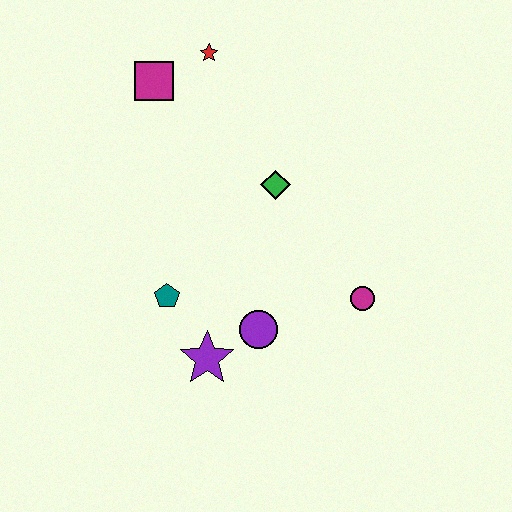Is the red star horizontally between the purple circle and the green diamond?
No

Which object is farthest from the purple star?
The red star is farthest from the purple star.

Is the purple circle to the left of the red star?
No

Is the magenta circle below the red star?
Yes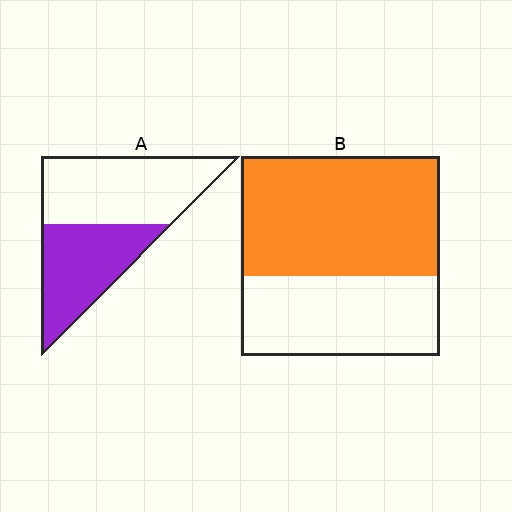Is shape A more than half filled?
No.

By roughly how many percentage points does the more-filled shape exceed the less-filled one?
By roughly 15 percentage points (B over A).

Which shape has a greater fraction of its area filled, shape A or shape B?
Shape B.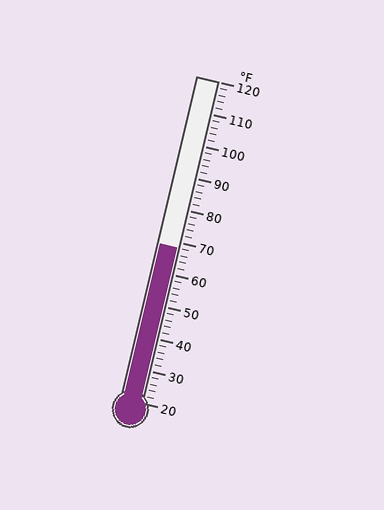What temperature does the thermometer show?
The thermometer shows approximately 68°F.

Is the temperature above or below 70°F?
The temperature is below 70°F.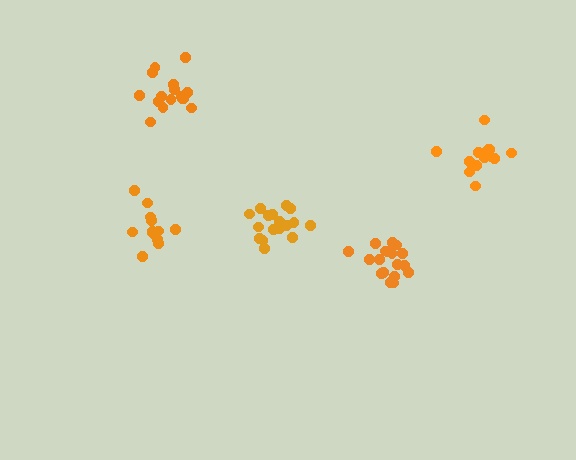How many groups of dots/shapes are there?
There are 5 groups.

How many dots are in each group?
Group 1: 16 dots, Group 2: 13 dots, Group 3: 18 dots, Group 4: 17 dots, Group 5: 15 dots (79 total).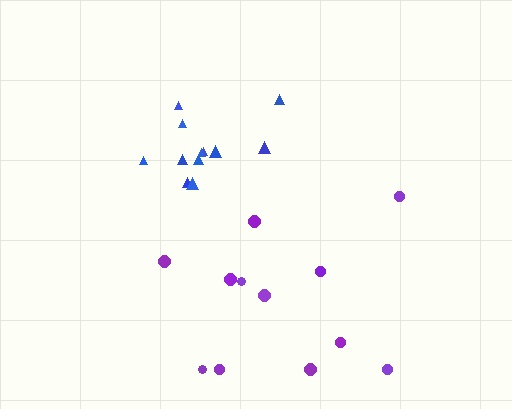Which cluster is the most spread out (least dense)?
Purple.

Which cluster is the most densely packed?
Blue.